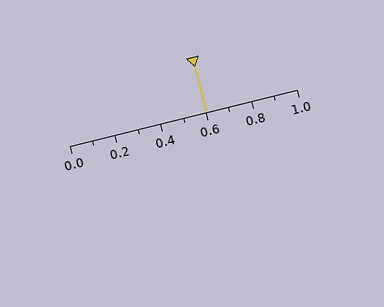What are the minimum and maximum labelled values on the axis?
The axis runs from 0.0 to 1.0.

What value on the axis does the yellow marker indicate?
The marker indicates approximately 0.6.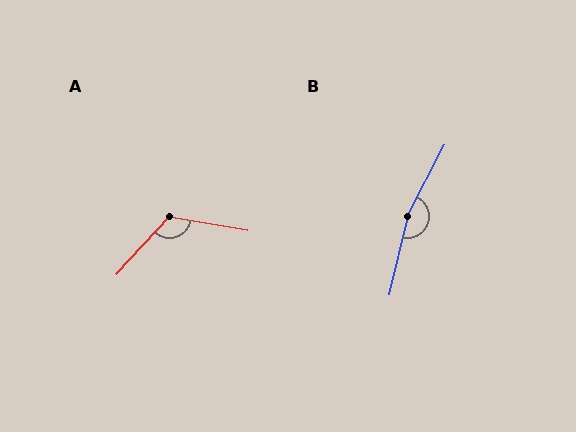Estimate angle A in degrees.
Approximately 122 degrees.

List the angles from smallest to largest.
A (122°), B (166°).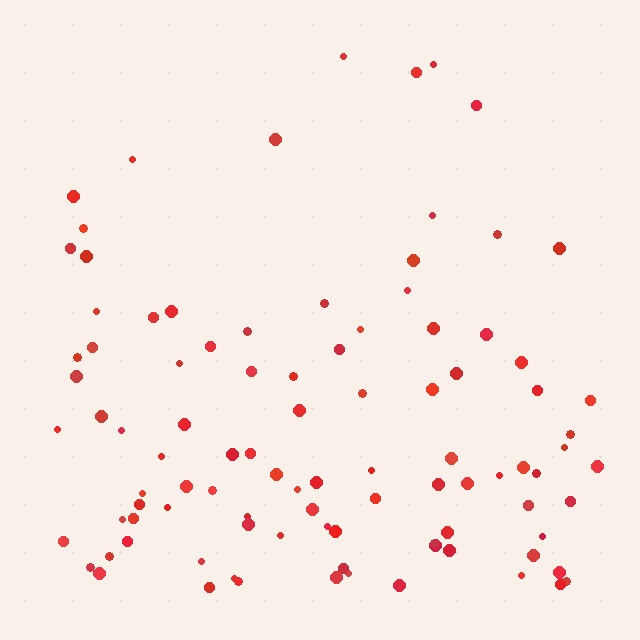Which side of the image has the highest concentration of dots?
The bottom.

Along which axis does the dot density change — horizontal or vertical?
Vertical.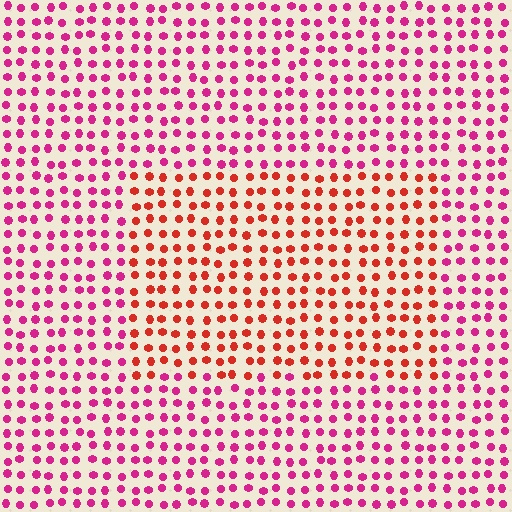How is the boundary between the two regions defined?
The boundary is defined purely by a slight shift in hue (about 39 degrees). Spacing, size, and orientation are identical on both sides.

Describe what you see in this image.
The image is filled with small magenta elements in a uniform arrangement. A rectangle-shaped region is visible where the elements are tinted to a slightly different hue, forming a subtle color boundary.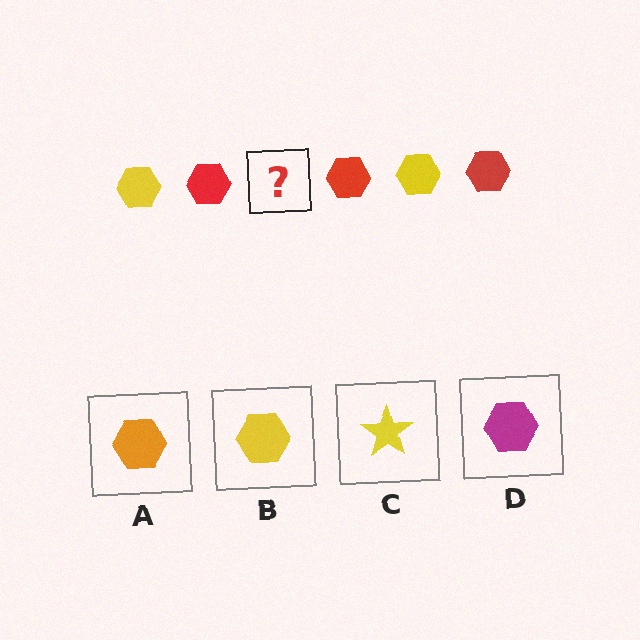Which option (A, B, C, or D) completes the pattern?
B.